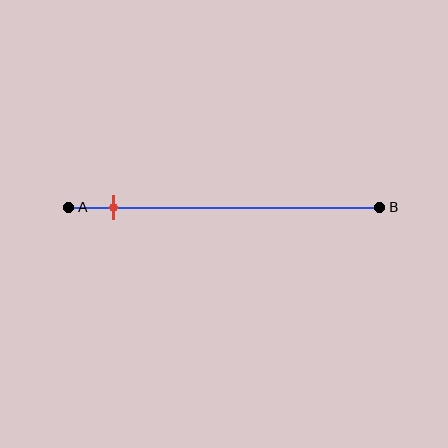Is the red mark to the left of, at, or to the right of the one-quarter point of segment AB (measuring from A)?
The red mark is to the left of the one-quarter point of segment AB.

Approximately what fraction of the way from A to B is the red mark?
The red mark is approximately 15% of the way from A to B.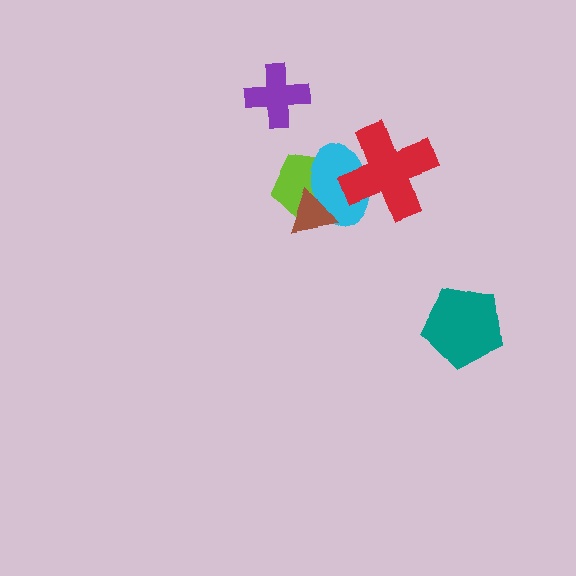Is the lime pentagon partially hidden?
Yes, it is partially covered by another shape.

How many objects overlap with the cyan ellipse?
3 objects overlap with the cyan ellipse.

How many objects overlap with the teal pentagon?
0 objects overlap with the teal pentagon.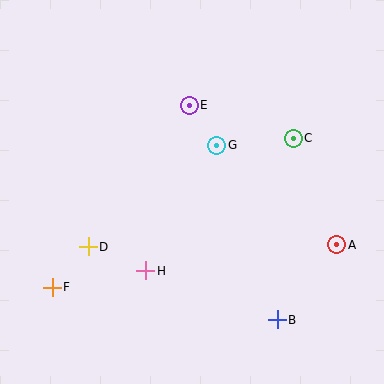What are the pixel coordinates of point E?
Point E is at (189, 105).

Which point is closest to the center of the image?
Point G at (217, 145) is closest to the center.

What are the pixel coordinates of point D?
Point D is at (88, 247).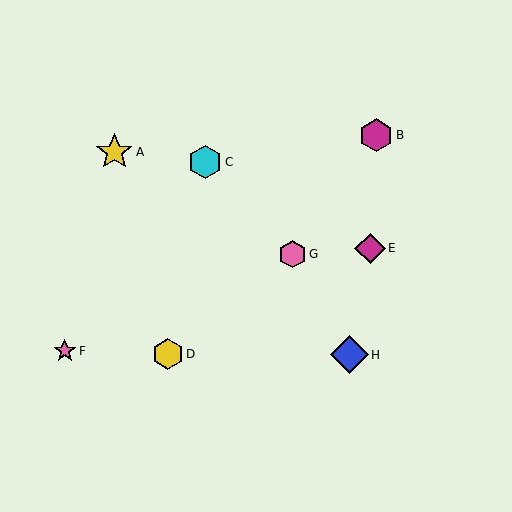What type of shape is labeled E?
Shape E is a magenta diamond.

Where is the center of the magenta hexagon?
The center of the magenta hexagon is at (376, 135).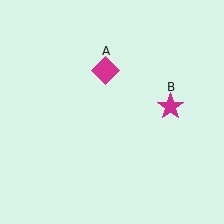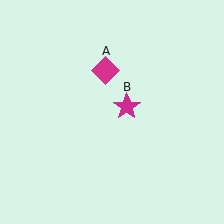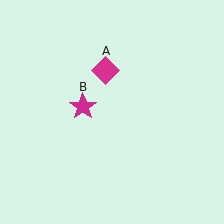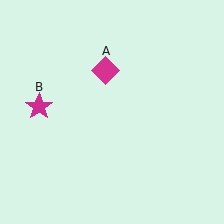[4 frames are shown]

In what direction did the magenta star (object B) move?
The magenta star (object B) moved left.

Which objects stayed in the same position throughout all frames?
Magenta diamond (object A) remained stationary.